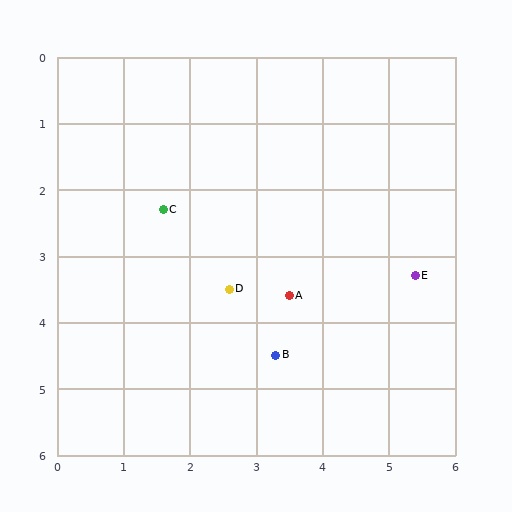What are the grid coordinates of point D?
Point D is at approximately (2.6, 3.5).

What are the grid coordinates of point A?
Point A is at approximately (3.5, 3.6).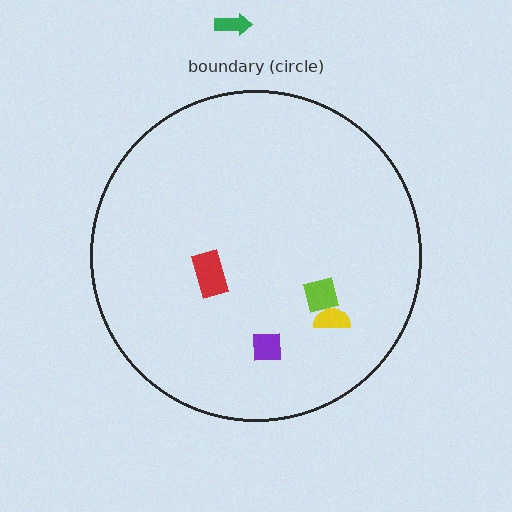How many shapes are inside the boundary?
4 inside, 1 outside.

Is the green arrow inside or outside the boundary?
Outside.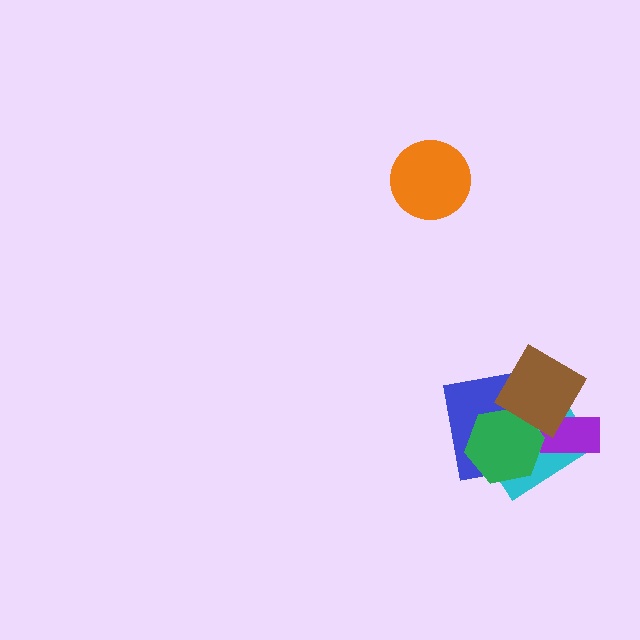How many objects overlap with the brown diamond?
4 objects overlap with the brown diamond.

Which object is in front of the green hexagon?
The brown diamond is in front of the green hexagon.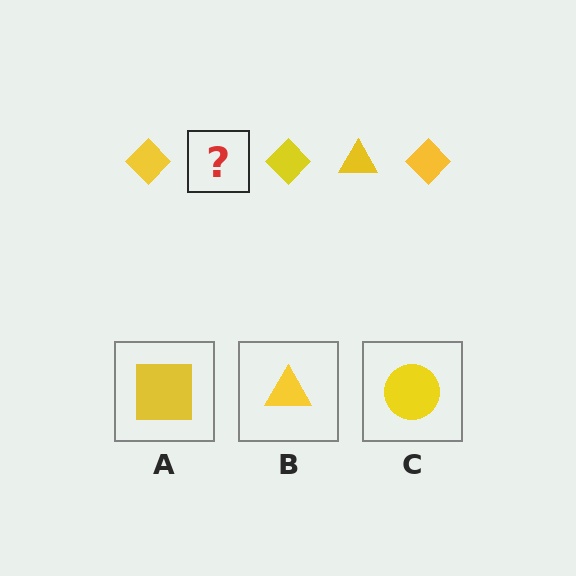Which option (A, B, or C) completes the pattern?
B.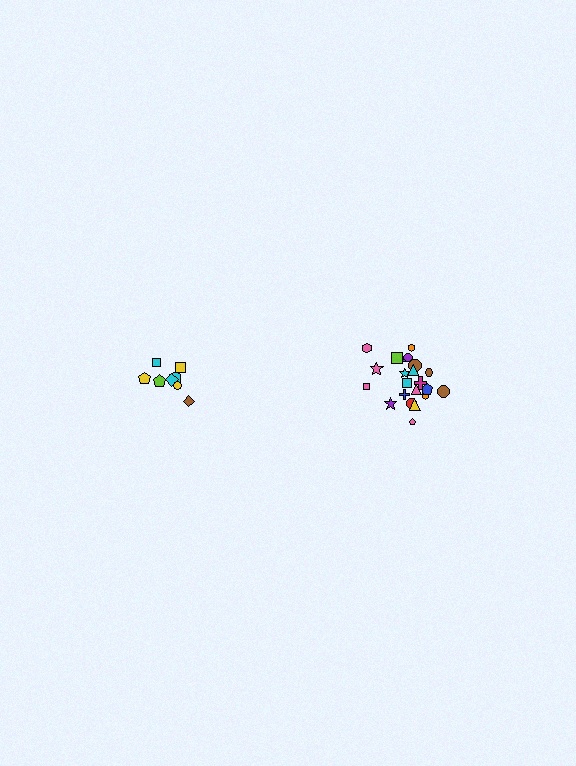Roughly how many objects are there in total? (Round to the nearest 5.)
Roughly 30 objects in total.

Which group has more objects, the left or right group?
The right group.